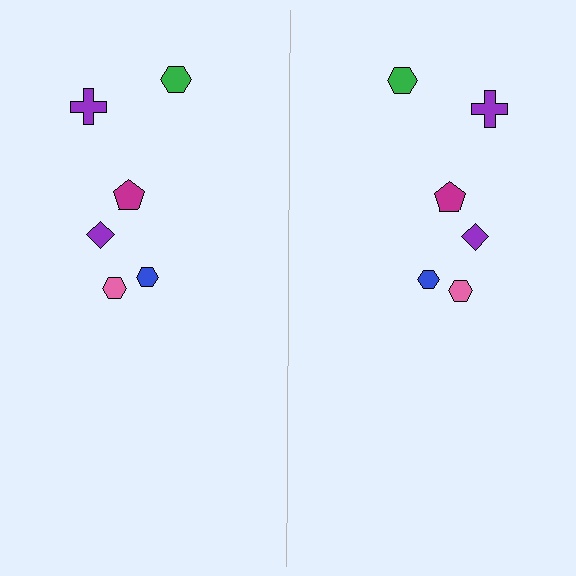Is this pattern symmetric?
Yes, this pattern has bilateral (reflection) symmetry.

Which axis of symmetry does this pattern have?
The pattern has a vertical axis of symmetry running through the center of the image.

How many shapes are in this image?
There are 12 shapes in this image.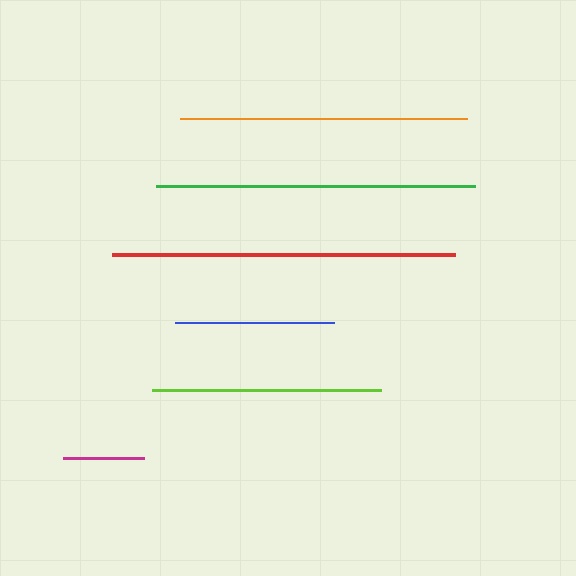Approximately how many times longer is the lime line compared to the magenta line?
The lime line is approximately 2.8 times the length of the magenta line.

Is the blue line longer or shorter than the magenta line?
The blue line is longer than the magenta line.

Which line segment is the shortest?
The magenta line is the shortest at approximately 81 pixels.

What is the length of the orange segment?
The orange segment is approximately 288 pixels long.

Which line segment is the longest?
The red line is the longest at approximately 342 pixels.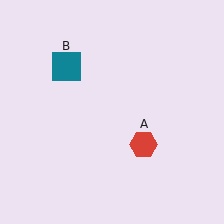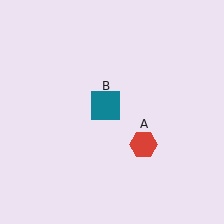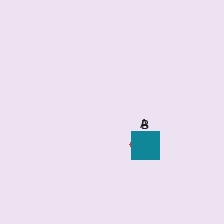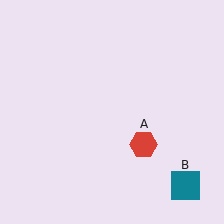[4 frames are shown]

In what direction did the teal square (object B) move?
The teal square (object B) moved down and to the right.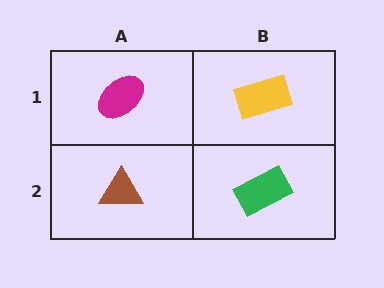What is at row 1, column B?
A yellow rectangle.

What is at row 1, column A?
A magenta ellipse.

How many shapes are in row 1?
2 shapes.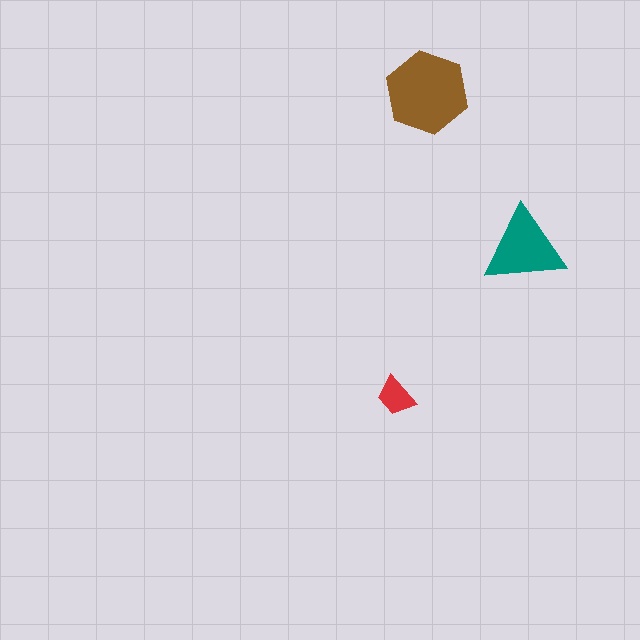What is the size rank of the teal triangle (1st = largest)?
2nd.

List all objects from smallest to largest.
The red trapezoid, the teal triangle, the brown hexagon.